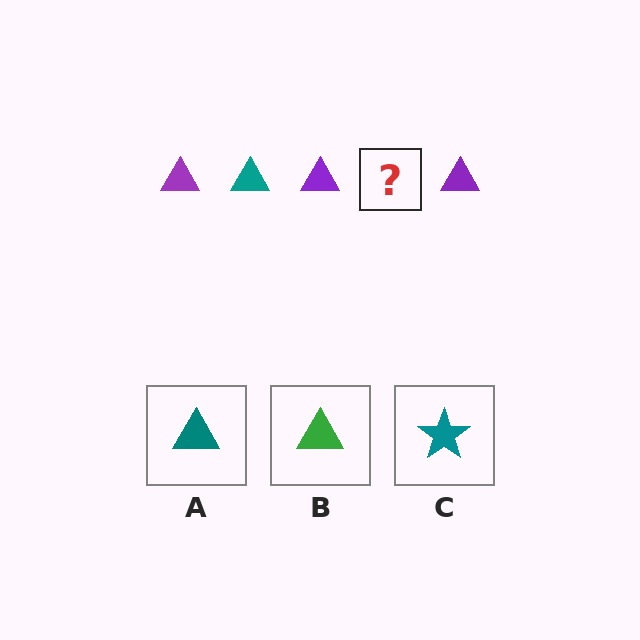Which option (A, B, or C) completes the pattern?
A.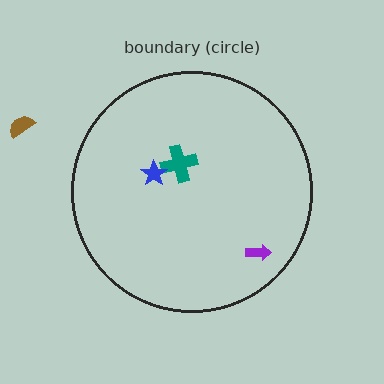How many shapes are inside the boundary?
3 inside, 1 outside.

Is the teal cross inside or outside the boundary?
Inside.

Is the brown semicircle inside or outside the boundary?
Outside.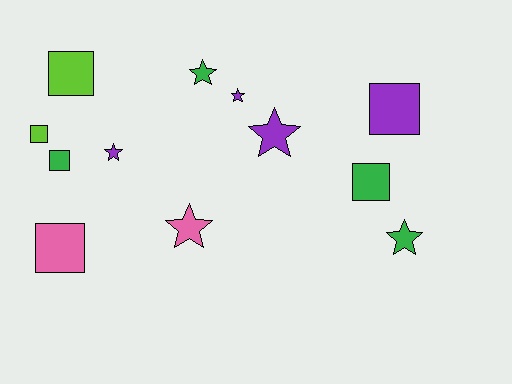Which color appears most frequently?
Green, with 4 objects.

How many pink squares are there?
There is 1 pink square.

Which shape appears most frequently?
Star, with 6 objects.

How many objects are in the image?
There are 12 objects.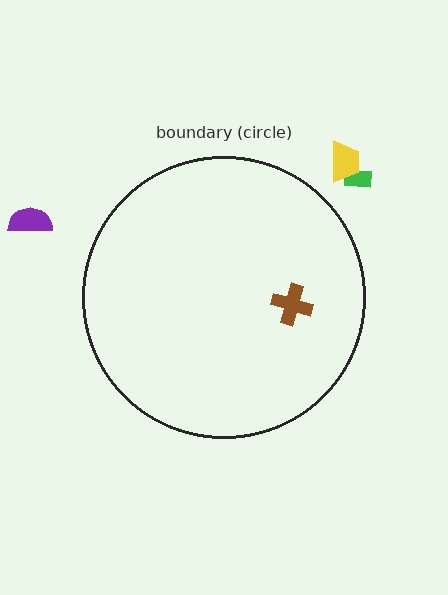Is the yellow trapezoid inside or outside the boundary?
Outside.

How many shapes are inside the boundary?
1 inside, 3 outside.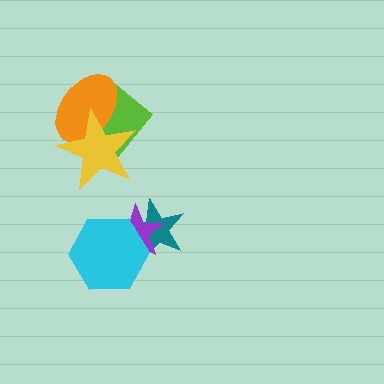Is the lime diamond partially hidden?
Yes, it is partially covered by another shape.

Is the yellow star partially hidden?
No, no other shape covers it.